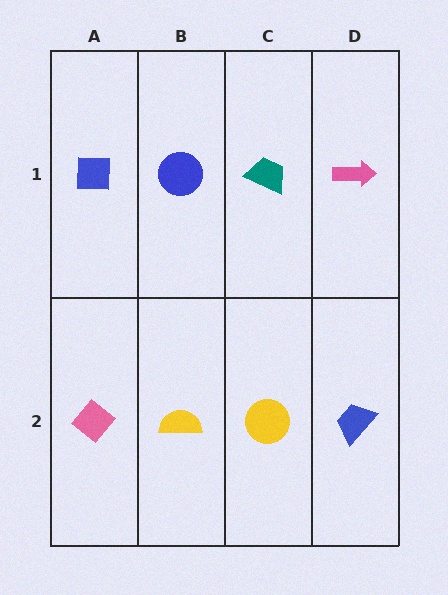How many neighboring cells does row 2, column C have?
3.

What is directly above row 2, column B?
A blue circle.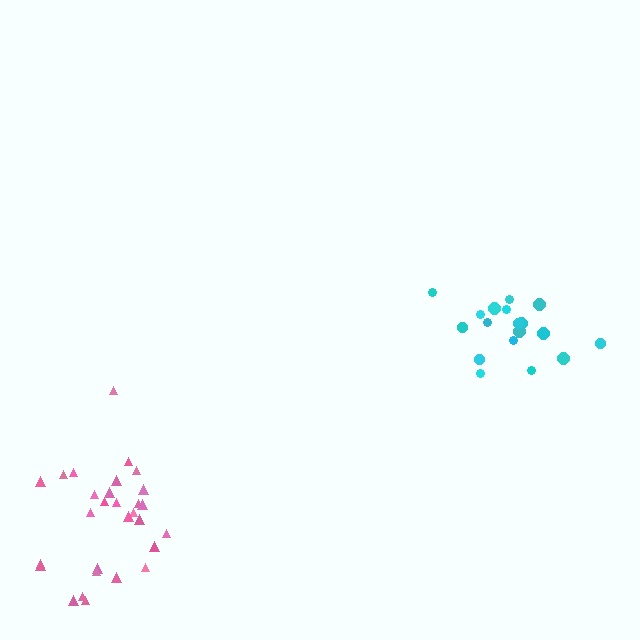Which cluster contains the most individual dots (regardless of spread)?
Pink (29).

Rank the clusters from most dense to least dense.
cyan, pink.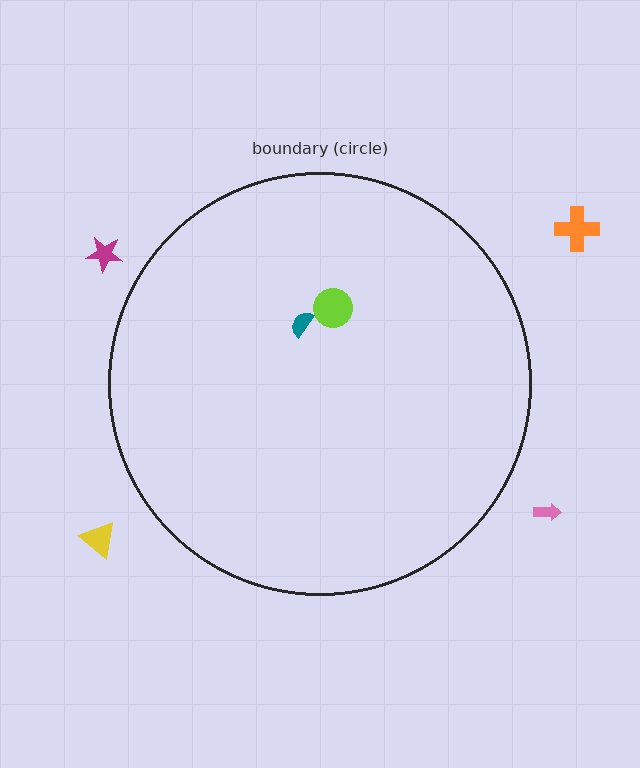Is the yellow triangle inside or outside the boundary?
Outside.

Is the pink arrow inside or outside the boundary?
Outside.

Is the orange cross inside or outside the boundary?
Outside.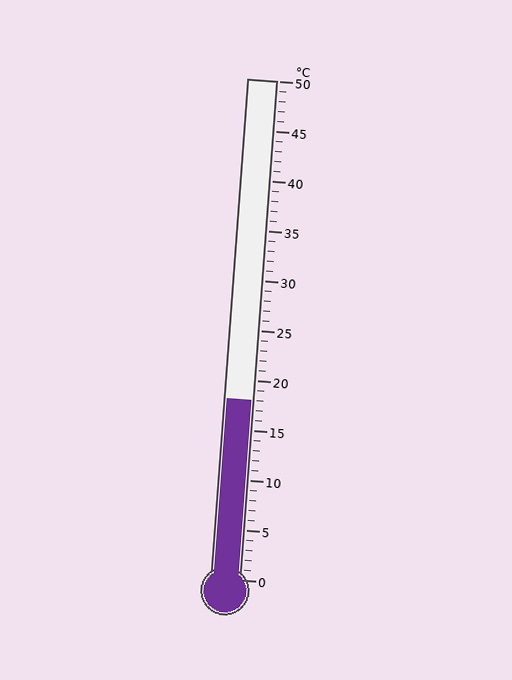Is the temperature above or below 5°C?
The temperature is above 5°C.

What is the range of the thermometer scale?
The thermometer scale ranges from 0°C to 50°C.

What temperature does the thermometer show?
The thermometer shows approximately 18°C.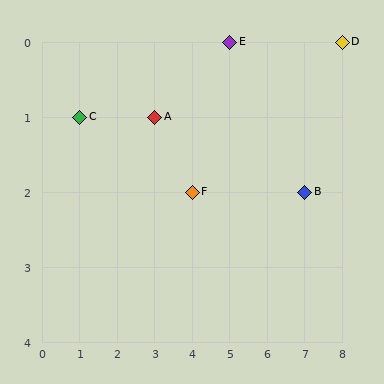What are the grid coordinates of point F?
Point F is at grid coordinates (4, 2).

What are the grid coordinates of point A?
Point A is at grid coordinates (3, 1).